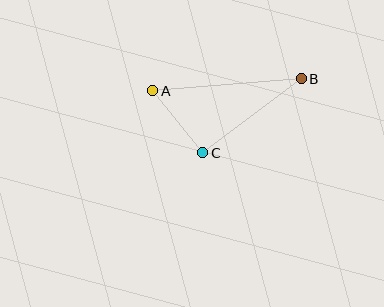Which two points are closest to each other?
Points A and C are closest to each other.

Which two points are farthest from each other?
Points A and B are farthest from each other.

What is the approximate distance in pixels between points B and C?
The distance between B and C is approximately 123 pixels.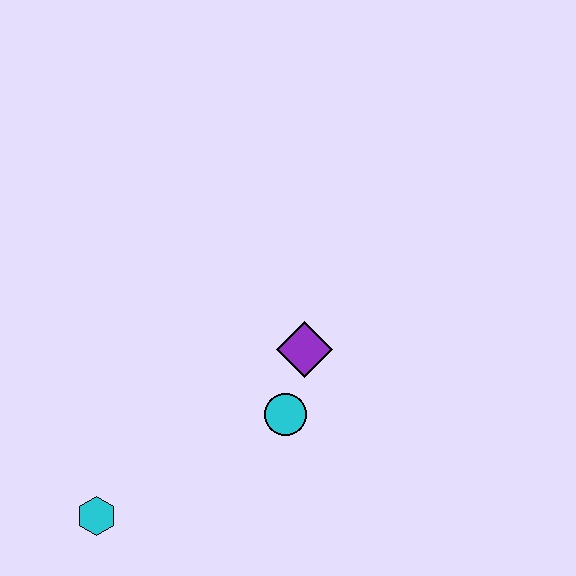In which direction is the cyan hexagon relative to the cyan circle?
The cyan hexagon is to the left of the cyan circle.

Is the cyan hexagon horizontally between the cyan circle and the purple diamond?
No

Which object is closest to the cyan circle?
The purple diamond is closest to the cyan circle.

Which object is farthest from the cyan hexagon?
The purple diamond is farthest from the cyan hexagon.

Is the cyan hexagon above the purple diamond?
No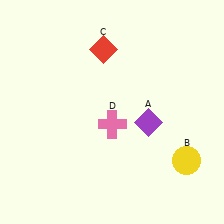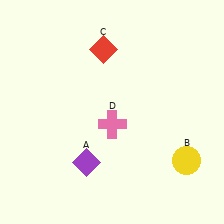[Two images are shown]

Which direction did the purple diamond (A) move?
The purple diamond (A) moved left.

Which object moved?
The purple diamond (A) moved left.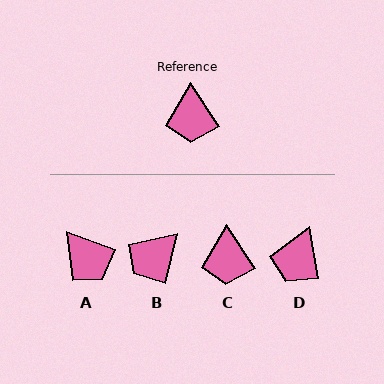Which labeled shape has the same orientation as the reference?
C.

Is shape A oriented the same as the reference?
No, it is off by about 37 degrees.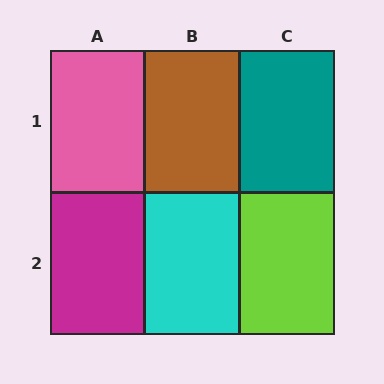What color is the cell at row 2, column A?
Magenta.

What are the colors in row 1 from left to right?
Pink, brown, teal.